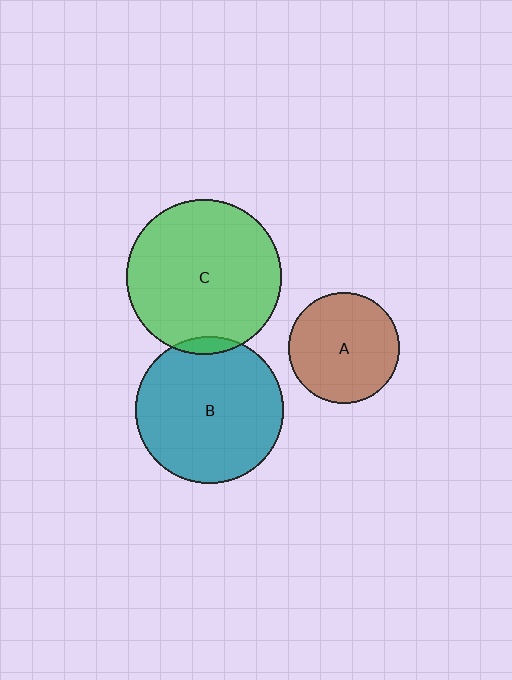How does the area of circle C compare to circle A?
Approximately 2.0 times.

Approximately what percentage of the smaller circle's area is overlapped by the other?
Approximately 5%.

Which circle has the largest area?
Circle C (green).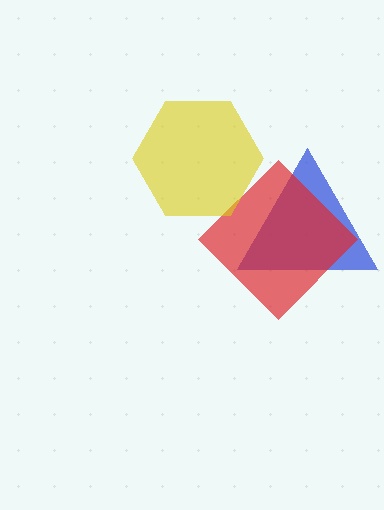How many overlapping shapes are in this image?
There are 3 overlapping shapes in the image.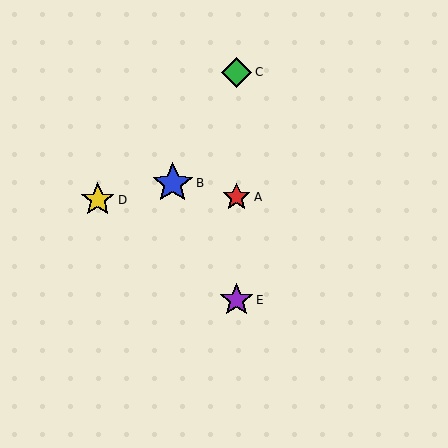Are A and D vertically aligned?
No, A is at x≈236 and D is at x≈98.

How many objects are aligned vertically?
3 objects (A, C, E) are aligned vertically.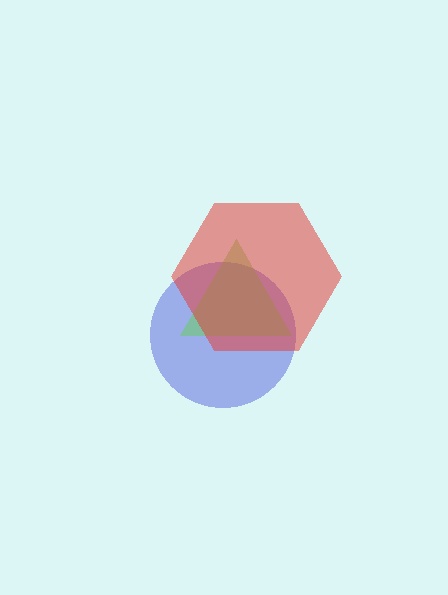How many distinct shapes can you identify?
There are 3 distinct shapes: a blue circle, a lime triangle, a red hexagon.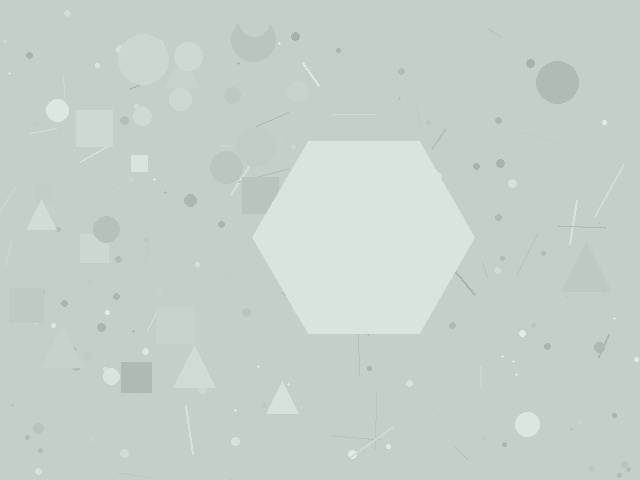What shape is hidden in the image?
A hexagon is hidden in the image.